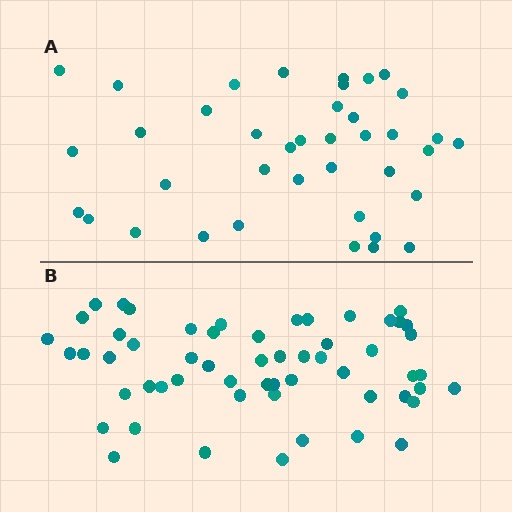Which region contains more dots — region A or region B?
Region B (the bottom region) has more dots.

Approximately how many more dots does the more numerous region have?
Region B has approximately 15 more dots than region A.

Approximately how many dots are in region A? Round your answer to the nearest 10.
About 40 dots. (The exact count is 39, which rounds to 40.)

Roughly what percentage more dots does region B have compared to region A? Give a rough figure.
About 45% more.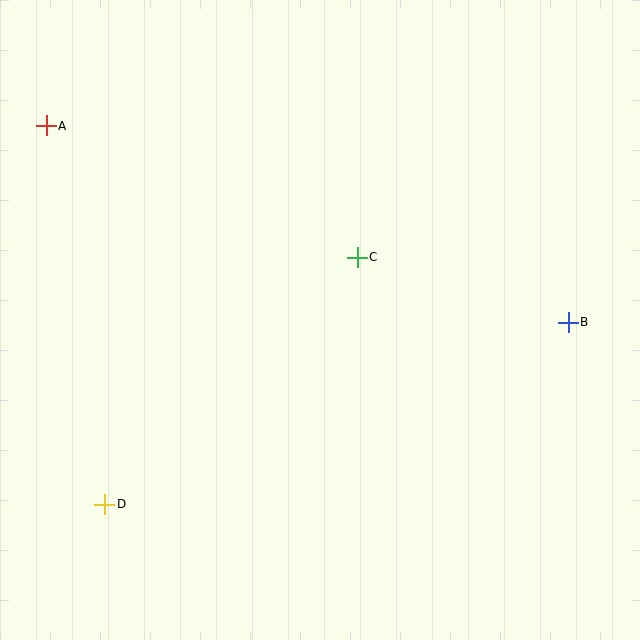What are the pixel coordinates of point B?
Point B is at (568, 322).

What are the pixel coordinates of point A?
Point A is at (46, 126).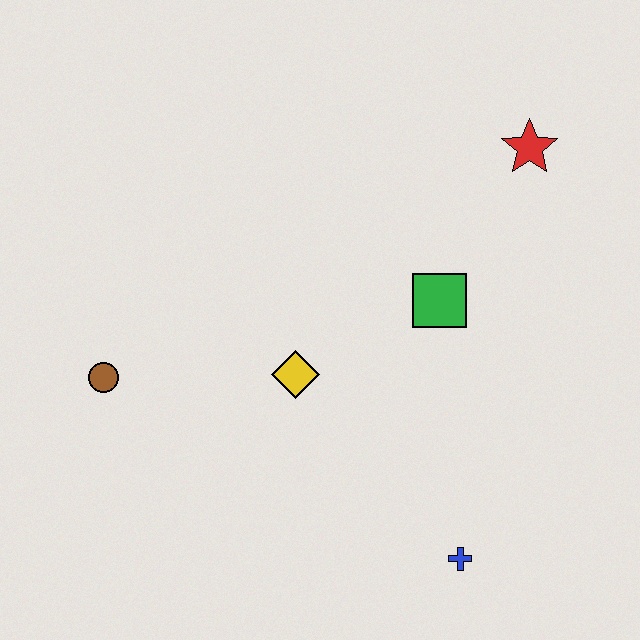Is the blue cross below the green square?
Yes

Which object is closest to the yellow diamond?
The green square is closest to the yellow diamond.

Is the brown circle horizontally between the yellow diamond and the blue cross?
No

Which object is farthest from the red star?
The brown circle is farthest from the red star.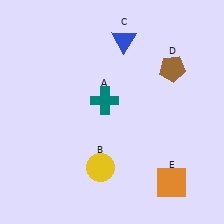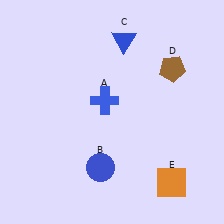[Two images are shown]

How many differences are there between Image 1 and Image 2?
There are 2 differences between the two images.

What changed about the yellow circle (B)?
In Image 1, B is yellow. In Image 2, it changed to blue.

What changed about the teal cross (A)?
In Image 1, A is teal. In Image 2, it changed to blue.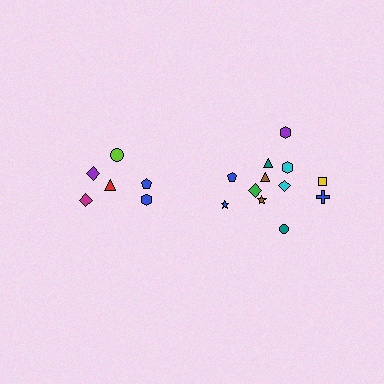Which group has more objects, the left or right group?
The right group.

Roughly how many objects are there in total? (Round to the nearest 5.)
Roughly 20 objects in total.